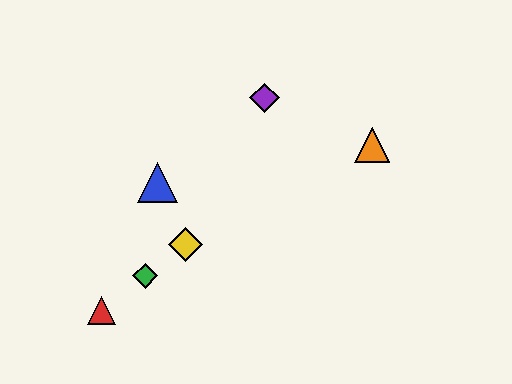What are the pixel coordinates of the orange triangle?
The orange triangle is at (372, 145).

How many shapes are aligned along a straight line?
3 shapes (the red triangle, the green diamond, the yellow diamond) are aligned along a straight line.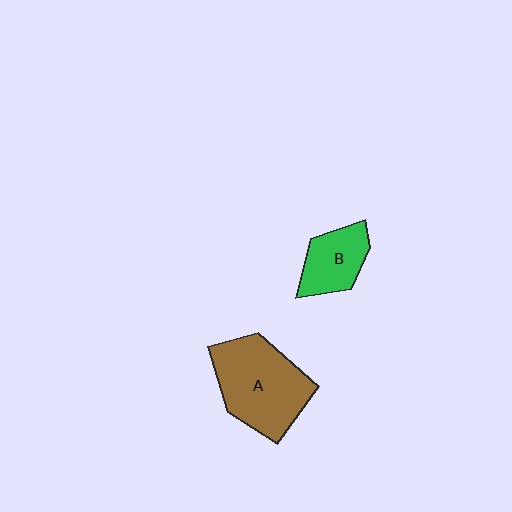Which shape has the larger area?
Shape A (brown).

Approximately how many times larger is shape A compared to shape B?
Approximately 1.9 times.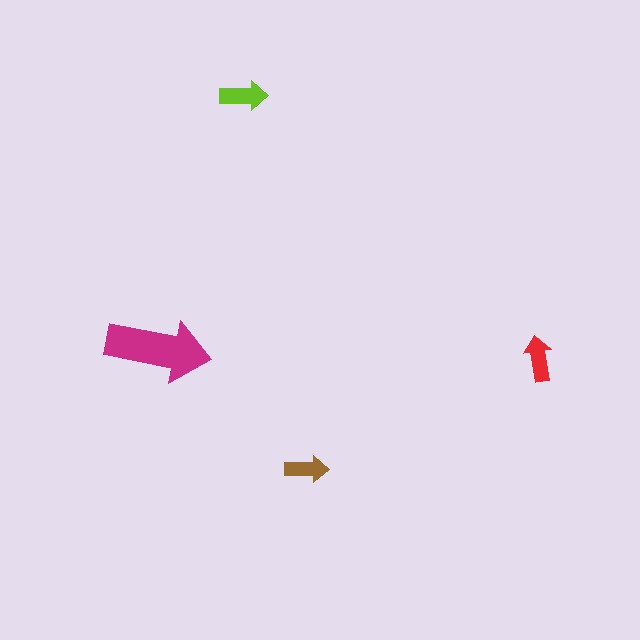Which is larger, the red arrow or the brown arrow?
The red one.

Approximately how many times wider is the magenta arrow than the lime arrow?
About 2 times wider.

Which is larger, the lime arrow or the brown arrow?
The lime one.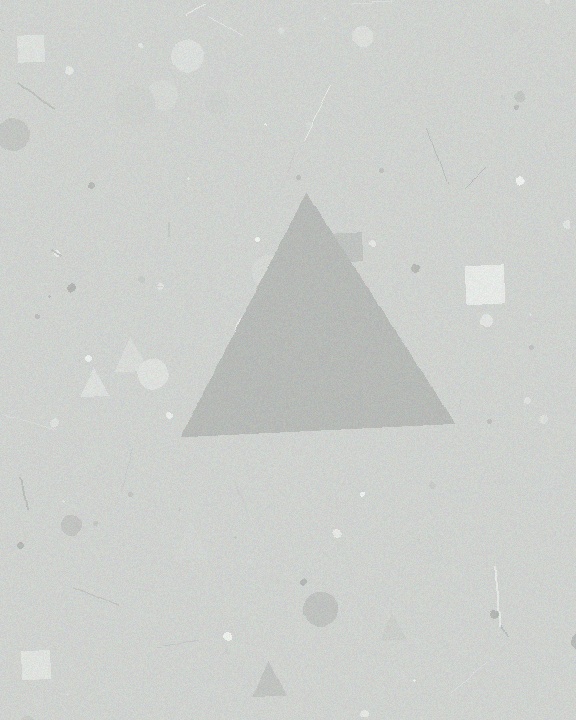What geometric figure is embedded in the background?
A triangle is embedded in the background.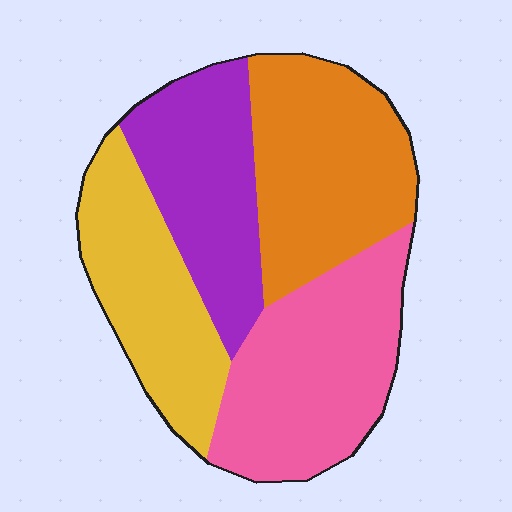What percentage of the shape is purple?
Purple takes up between a sixth and a third of the shape.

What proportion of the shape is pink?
Pink takes up between a quarter and a half of the shape.